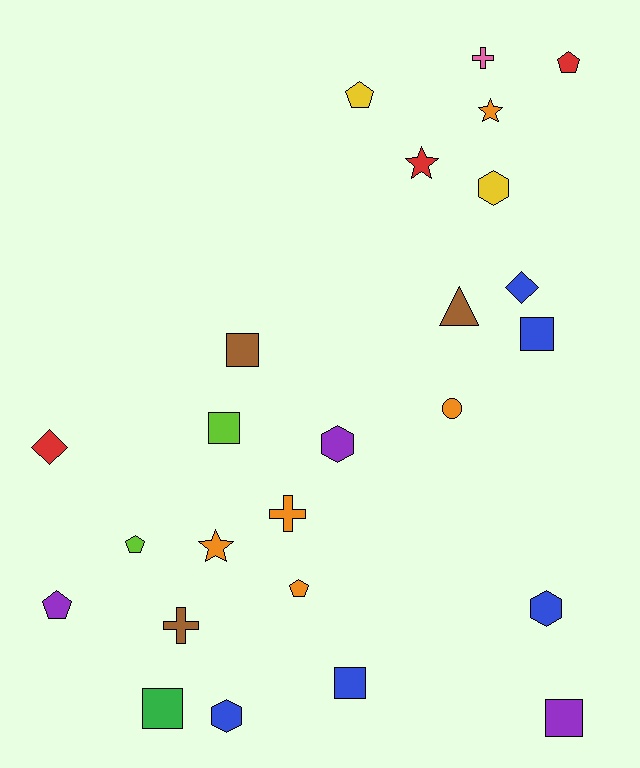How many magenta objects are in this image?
There are no magenta objects.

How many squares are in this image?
There are 6 squares.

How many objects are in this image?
There are 25 objects.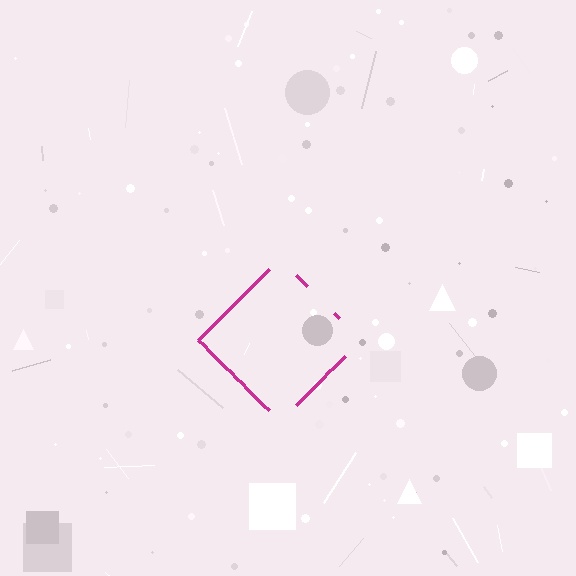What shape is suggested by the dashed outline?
The dashed outline suggests a diamond.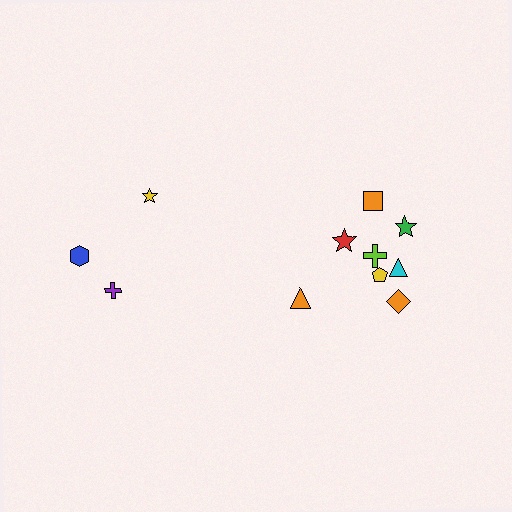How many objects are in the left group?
There are 3 objects.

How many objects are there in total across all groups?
There are 11 objects.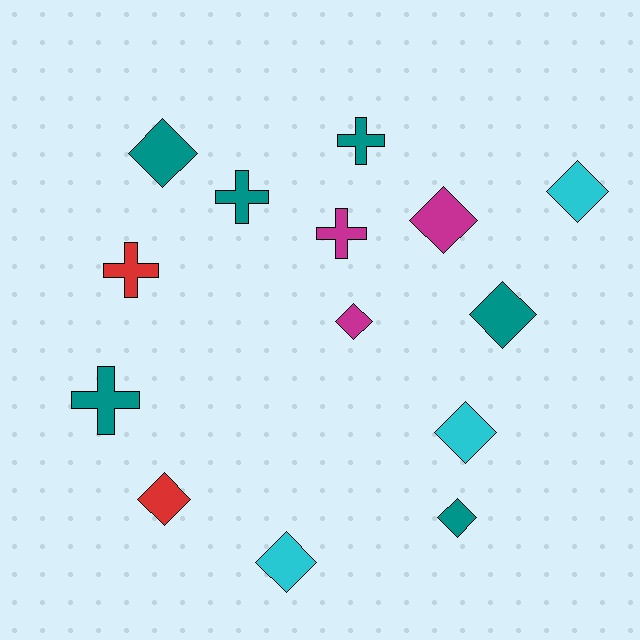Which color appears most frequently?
Teal, with 6 objects.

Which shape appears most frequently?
Diamond, with 9 objects.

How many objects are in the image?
There are 14 objects.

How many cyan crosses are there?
There are no cyan crosses.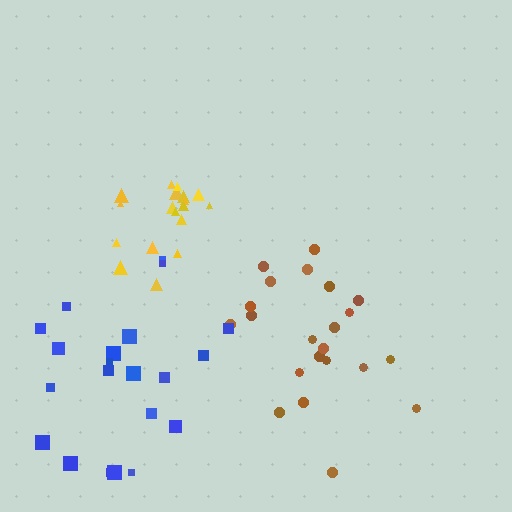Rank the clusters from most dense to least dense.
yellow, brown, blue.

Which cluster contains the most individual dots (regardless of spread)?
Brown (22).